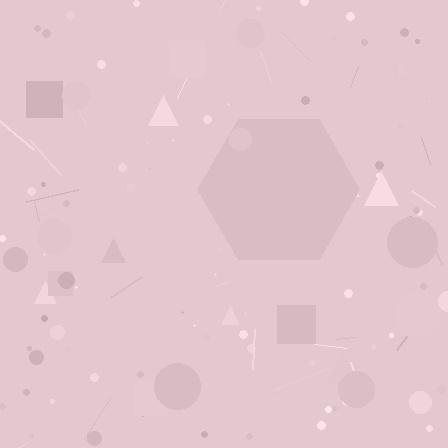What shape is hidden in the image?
A hexagon is hidden in the image.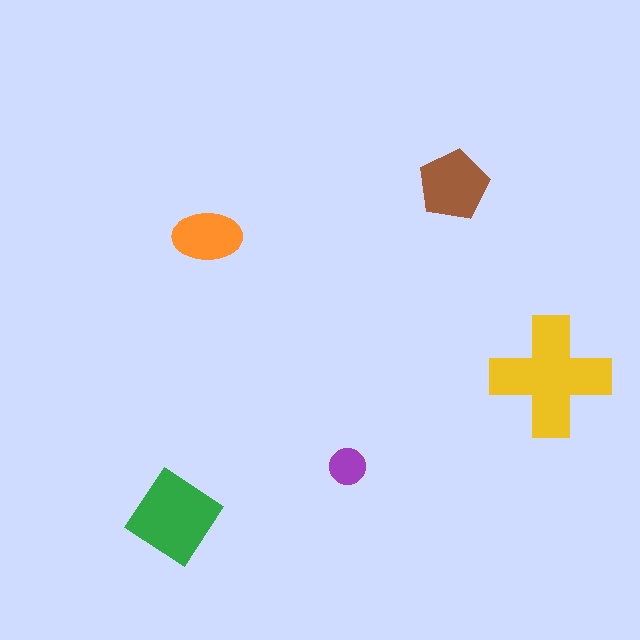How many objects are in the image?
There are 5 objects in the image.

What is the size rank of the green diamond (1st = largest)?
2nd.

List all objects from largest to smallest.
The yellow cross, the green diamond, the brown pentagon, the orange ellipse, the purple circle.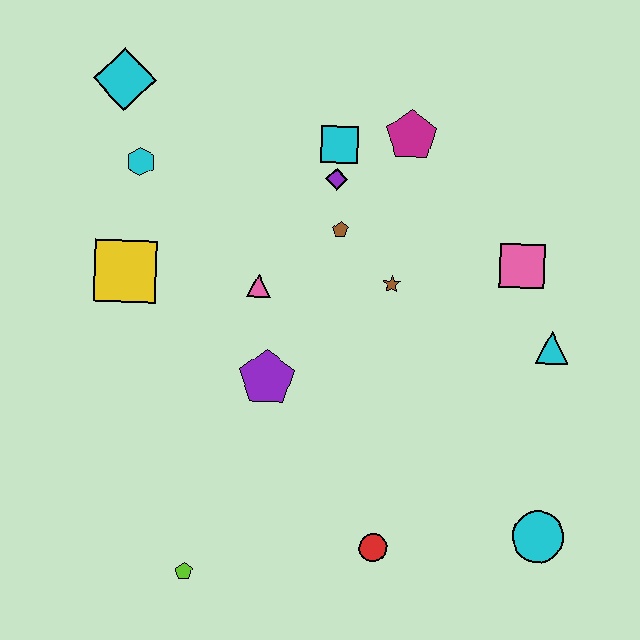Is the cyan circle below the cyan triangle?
Yes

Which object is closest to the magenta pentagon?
The cyan square is closest to the magenta pentagon.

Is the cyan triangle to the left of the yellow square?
No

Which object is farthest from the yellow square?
The cyan circle is farthest from the yellow square.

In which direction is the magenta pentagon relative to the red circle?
The magenta pentagon is above the red circle.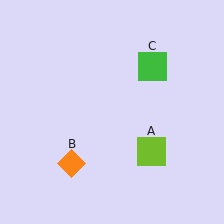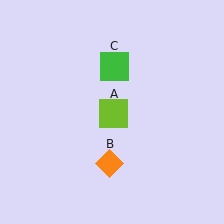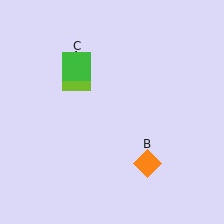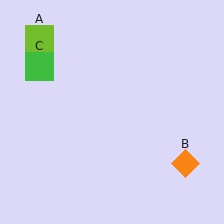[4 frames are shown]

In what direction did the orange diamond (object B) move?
The orange diamond (object B) moved right.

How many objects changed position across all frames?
3 objects changed position: lime square (object A), orange diamond (object B), green square (object C).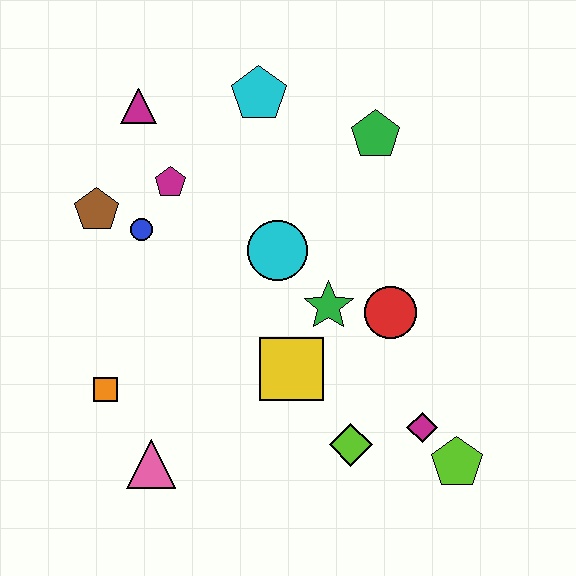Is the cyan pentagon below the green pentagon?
No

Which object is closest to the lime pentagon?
The magenta diamond is closest to the lime pentagon.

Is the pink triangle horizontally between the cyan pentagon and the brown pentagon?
Yes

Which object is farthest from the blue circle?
The lime pentagon is farthest from the blue circle.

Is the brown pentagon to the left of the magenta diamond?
Yes